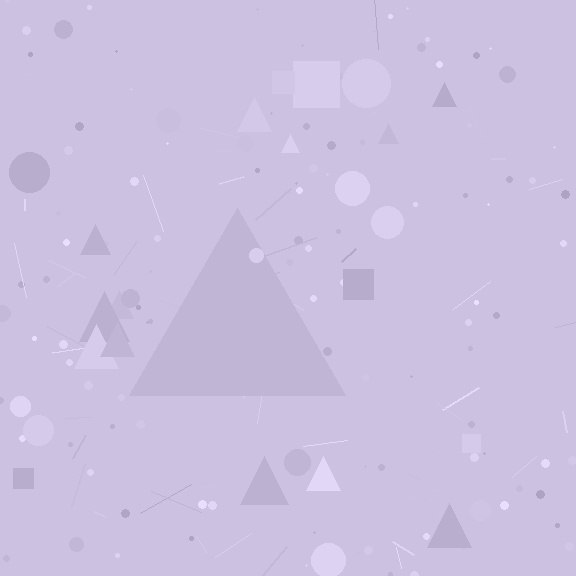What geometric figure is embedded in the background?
A triangle is embedded in the background.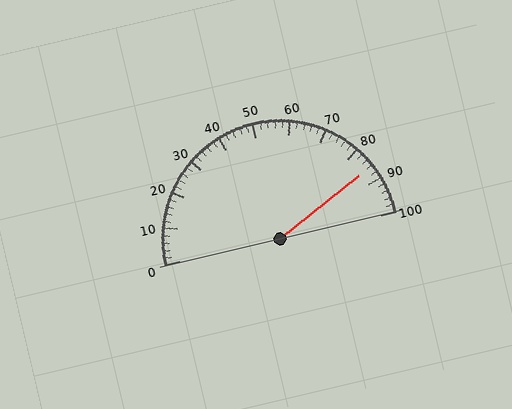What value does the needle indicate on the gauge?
The needle indicates approximately 86.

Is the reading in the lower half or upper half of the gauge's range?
The reading is in the upper half of the range (0 to 100).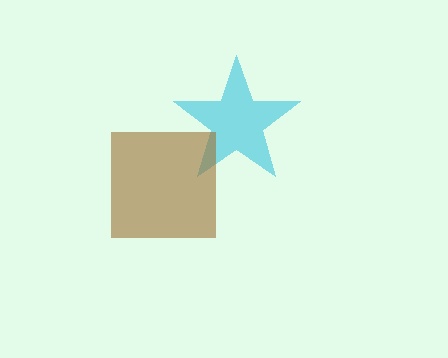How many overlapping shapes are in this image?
There are 2 overlapping shapes in the image.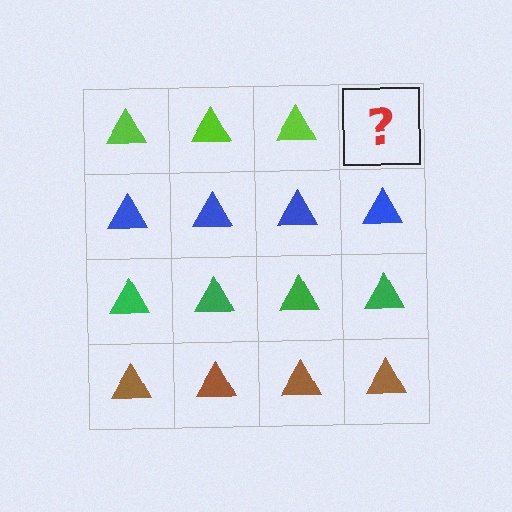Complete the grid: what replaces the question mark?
The question mark should be replaced with a lime triangle.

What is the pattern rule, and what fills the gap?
The rule is that each row has a consistent color. The gap should be filled with a lime triangle.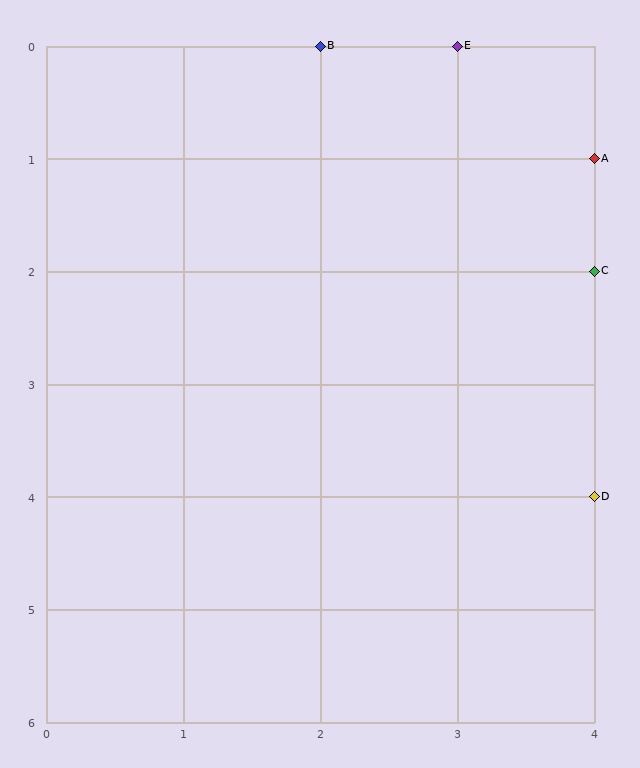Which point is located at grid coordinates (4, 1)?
Point A is at (4, 1).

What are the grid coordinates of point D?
Point D is at grid coordinates (4, 4).